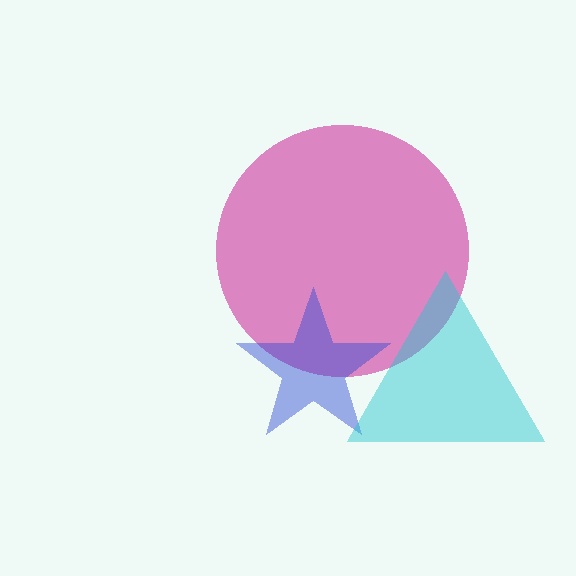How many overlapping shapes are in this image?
There are 3 overlapping shapes in the image.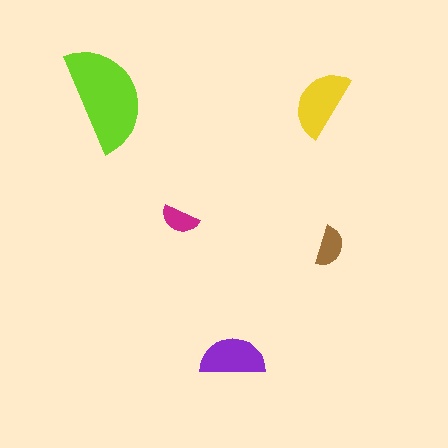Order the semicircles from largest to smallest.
the lime one, the yellow one, the purple one, the brown one, the magenta one.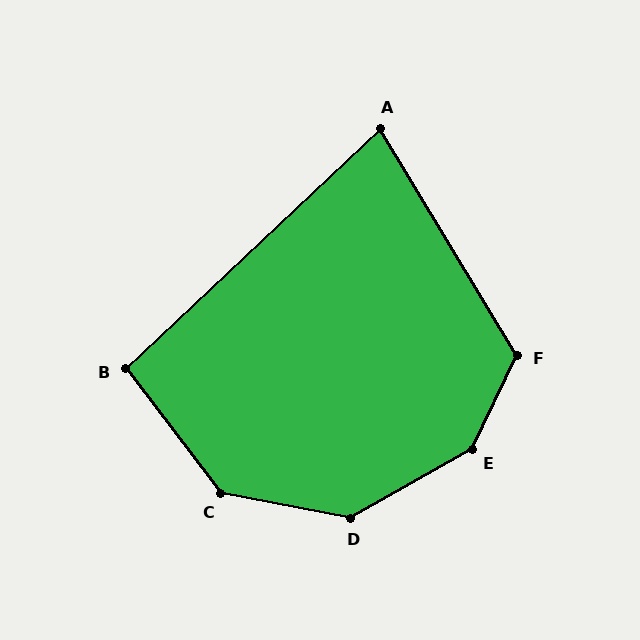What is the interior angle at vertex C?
Approximately 138 degrees (obtuse).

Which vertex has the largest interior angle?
E, at approximately 144 degrees.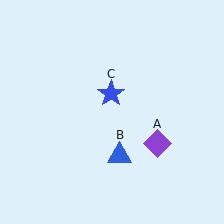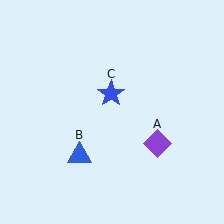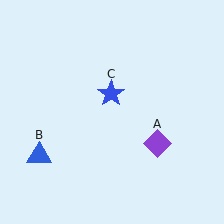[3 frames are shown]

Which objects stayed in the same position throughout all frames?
Purple diamond (object A) and blue star (object C) remained stationary.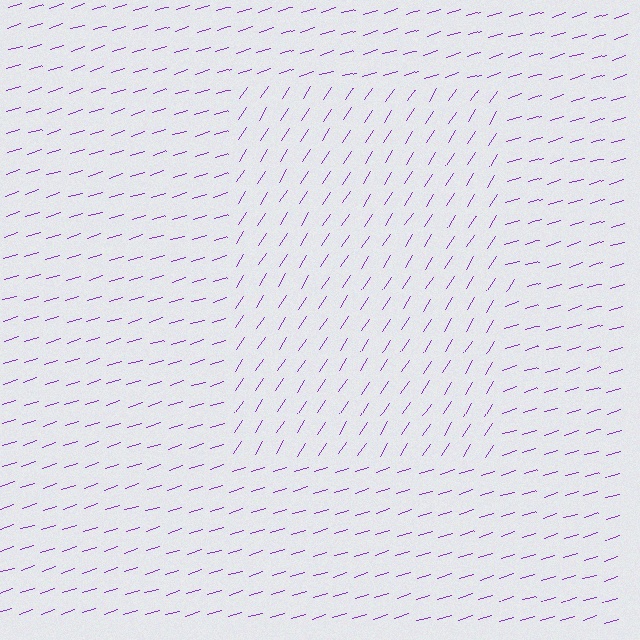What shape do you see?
I see a rectangle.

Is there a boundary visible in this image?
Yes, there is a texture boundary formed by a change in line orientation.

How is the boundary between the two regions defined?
The boundary is defined purely by a change in line orientation (approximately 40 degrees difference). All lines are the same color and thickness.